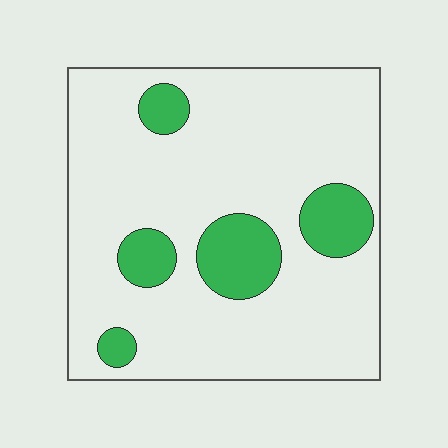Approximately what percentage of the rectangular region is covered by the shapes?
Approximately 15%.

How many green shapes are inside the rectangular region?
5.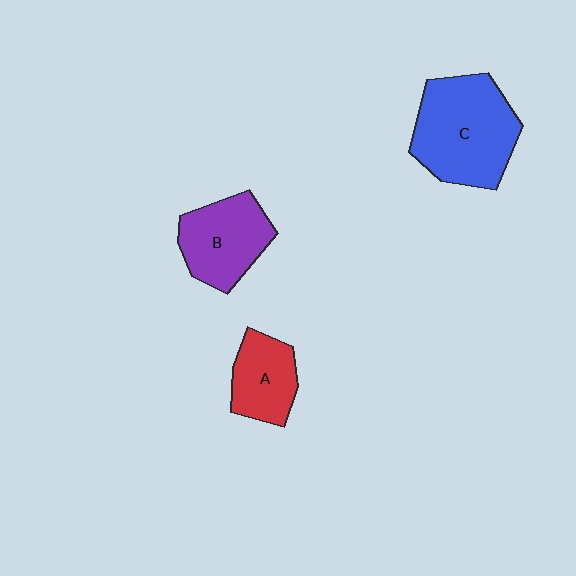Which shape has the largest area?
Shape C (blue).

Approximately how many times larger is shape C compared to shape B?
Approximately 1.5 times.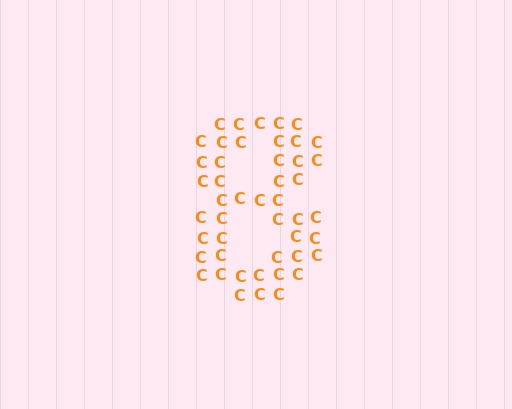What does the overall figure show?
The overall figure shows the digit 8.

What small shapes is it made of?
It is made of small letter C's.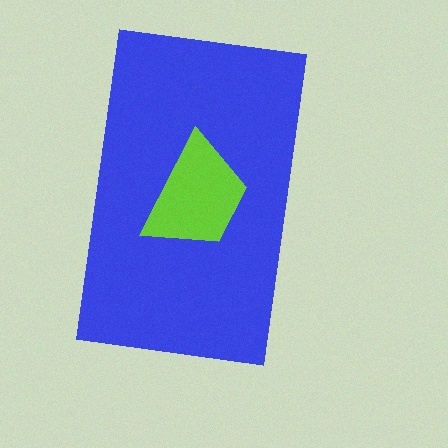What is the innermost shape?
The lime trapezoid.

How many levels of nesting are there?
2.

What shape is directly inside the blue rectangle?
The lime trapezoid.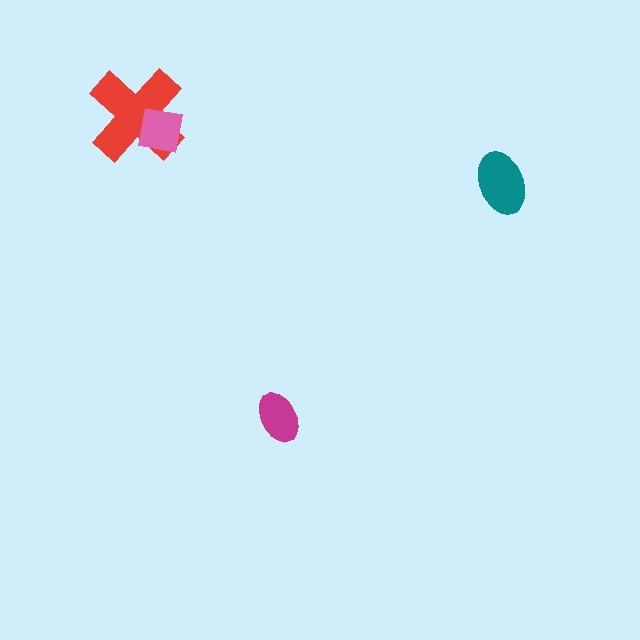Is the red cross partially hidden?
Yes, it is partially covered by another shape.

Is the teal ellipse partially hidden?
No, no other shape covers it.